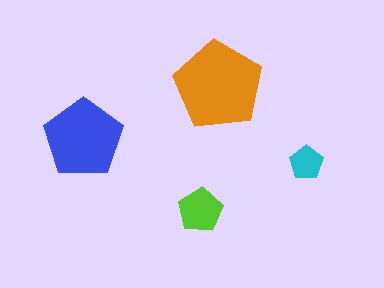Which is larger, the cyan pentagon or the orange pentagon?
The orange one.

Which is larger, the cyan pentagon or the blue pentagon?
The blue one.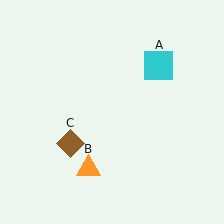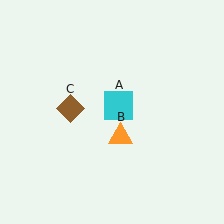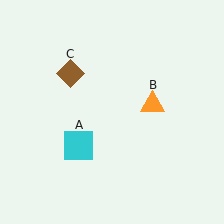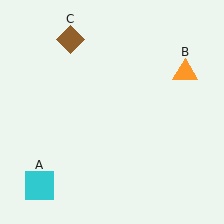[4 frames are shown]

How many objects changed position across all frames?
3 objects changed position: cyan square (object A), orange triangle (object B), brown diamond (object C).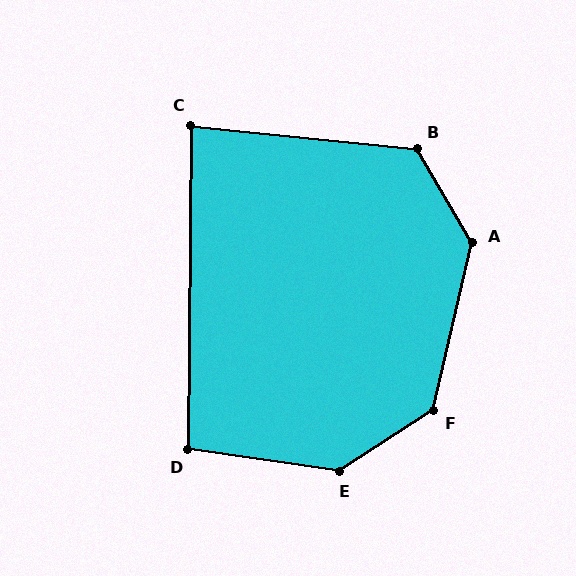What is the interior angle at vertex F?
Approximately 136 degrees (obtuse).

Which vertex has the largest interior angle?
E, at approximately 139 degrees.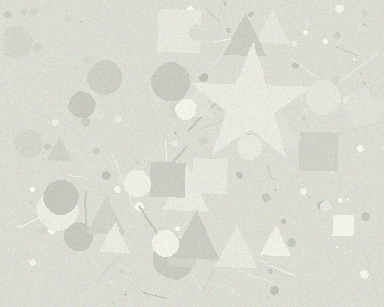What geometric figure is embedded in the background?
A star is embedded in the background.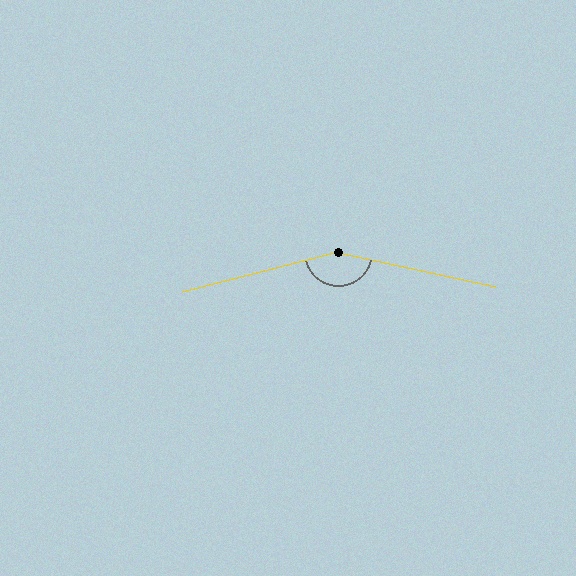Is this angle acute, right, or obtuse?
It is obtuse.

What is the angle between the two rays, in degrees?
Approximately 153 degrees.